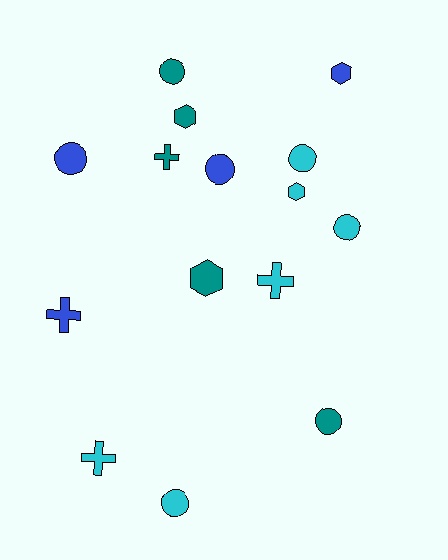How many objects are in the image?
There are 15 objects.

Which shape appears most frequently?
Circle, with 7 objects.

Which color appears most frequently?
Cyan, with 6 objects.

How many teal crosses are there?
There is 1 teal cross.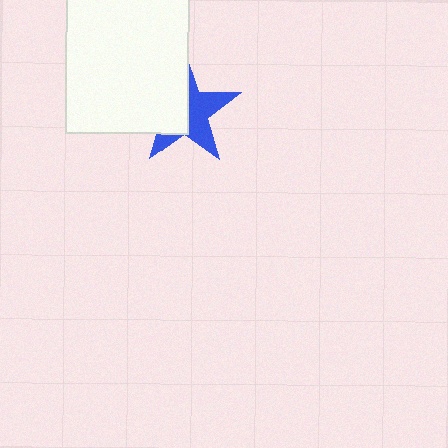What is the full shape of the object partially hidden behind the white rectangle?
The partially hidden object is a blue star.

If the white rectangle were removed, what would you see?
You would see the complete blue star.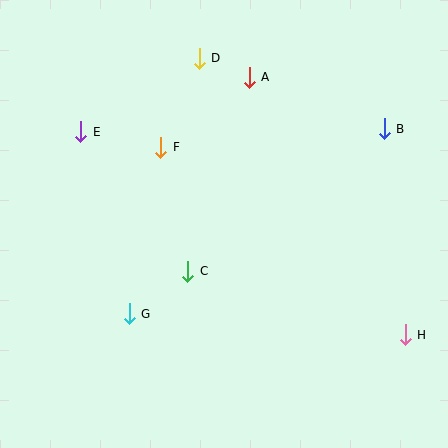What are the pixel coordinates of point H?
Point H is at (405, 335).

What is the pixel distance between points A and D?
The distance between A and D is 53 pixels.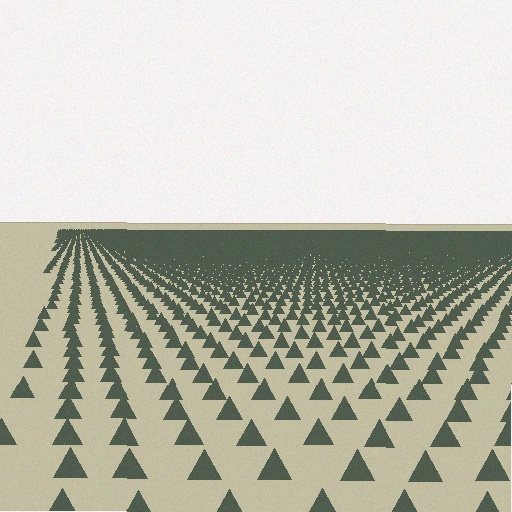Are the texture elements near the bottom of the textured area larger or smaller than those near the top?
Larger. Near the bottom, elements are closer to the viewer and appear at a bigger on-screen size.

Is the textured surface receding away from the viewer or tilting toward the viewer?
The surface is receding away from the viewer. Texture elements get smaller and denser toward the top.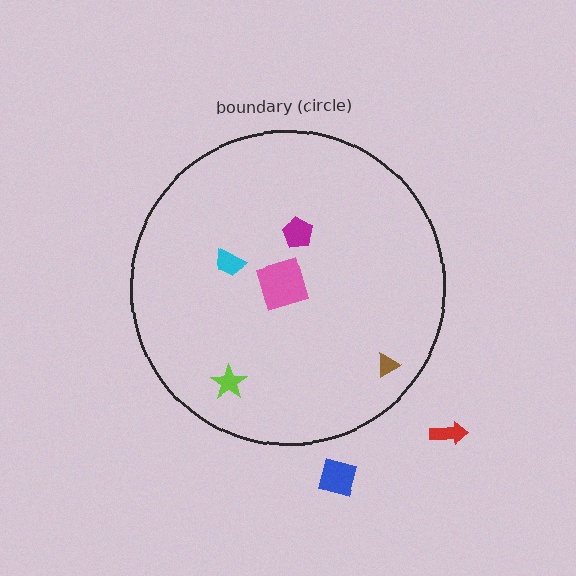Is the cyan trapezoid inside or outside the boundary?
Inside.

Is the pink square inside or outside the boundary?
Inside.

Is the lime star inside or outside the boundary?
Inside.